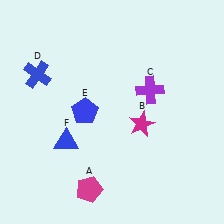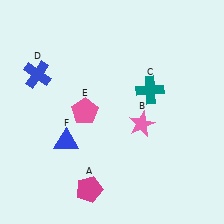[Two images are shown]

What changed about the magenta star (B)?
In Image 1, B is magenta. In Image 2, it changed to pink.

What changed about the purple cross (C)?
In Image 1, C is purple. In Image 2, it changed to teal.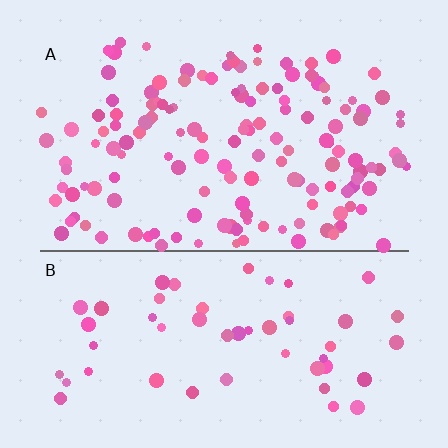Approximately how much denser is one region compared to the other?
Approximately 2.7× — region A over region B.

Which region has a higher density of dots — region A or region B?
A (the top).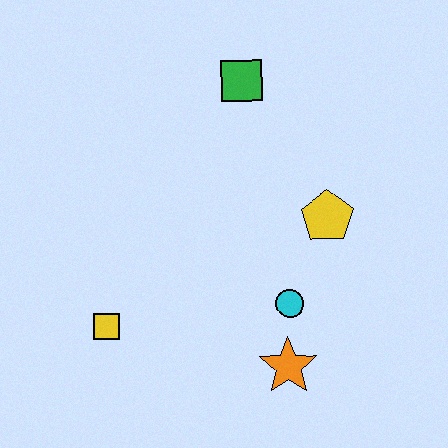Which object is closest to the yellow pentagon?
The cyan circle is closest to the yellow pentagon.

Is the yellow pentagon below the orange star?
No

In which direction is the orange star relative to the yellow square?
The orange star is to the right of the yellow square.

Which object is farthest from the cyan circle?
The green square is farthest from the cyan circle.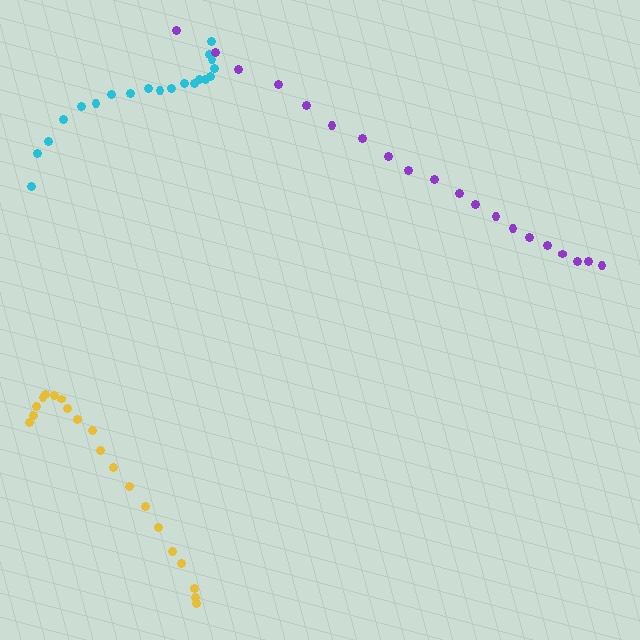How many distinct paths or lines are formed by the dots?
There are 3 distinct paths.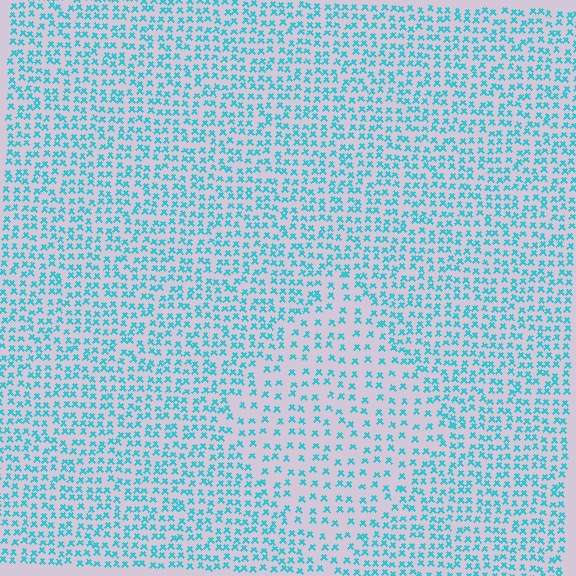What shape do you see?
I see a diamond.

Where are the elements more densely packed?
The elements are more densely packed outside the diamond boundary.